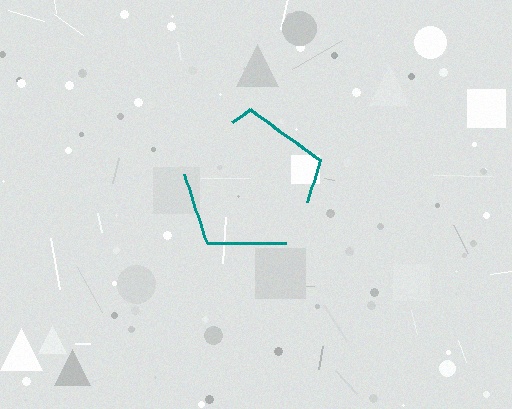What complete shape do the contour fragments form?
The contour fragments form a pentagon.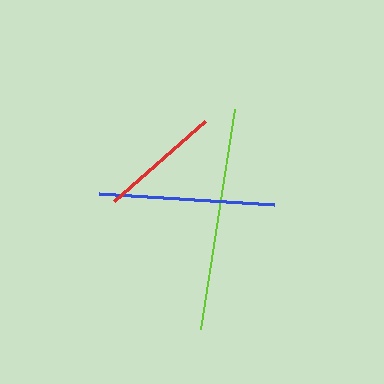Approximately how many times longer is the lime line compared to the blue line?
The lime line is approximately 1.3 times the length of the blue line.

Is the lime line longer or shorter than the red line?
The lime line is longer than the red line.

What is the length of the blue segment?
The blue segment is approximately 175 pixels long.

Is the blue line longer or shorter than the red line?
The blue line is longer than the red line.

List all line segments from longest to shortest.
From longest to shortest: lime, blue, red.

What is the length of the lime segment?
The lime segment is approximately 222 pixels long.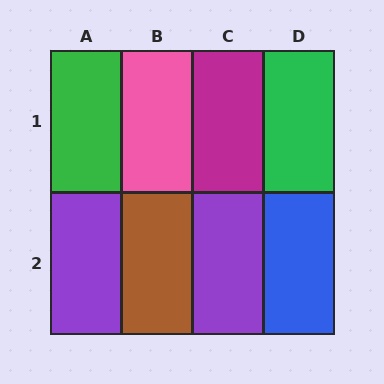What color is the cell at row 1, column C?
Magenta.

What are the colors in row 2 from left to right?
Purple, brown, purple, blue.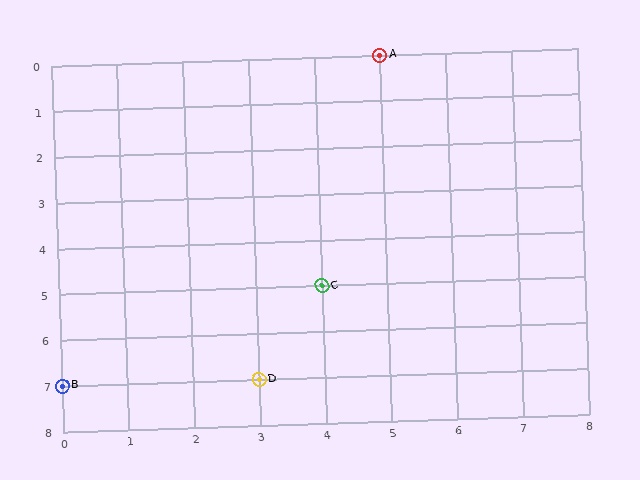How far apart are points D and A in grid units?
Points D and A are 2 columns and 7 rows apart (about 7.3 grid units diagonally).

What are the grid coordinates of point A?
Point A is at grid coordinates (5, 0).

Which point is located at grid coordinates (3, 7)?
Point D is at (3, 7).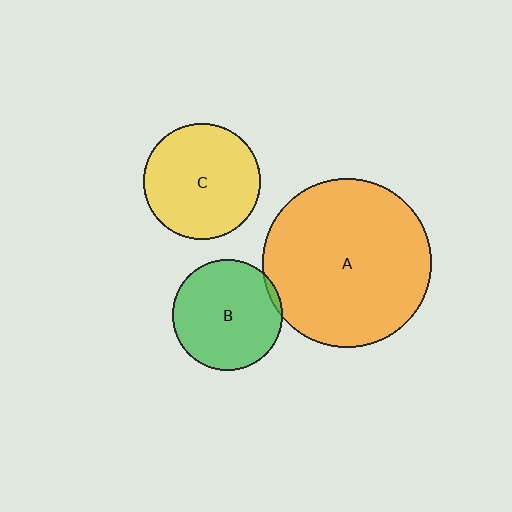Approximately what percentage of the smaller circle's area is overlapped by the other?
Approximately 5%.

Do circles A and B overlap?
Yes.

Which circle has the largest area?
Circle A (orange).